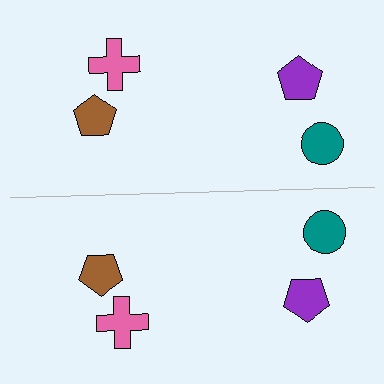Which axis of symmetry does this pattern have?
The pattern has a horizontal axis of symmetry running through the center of the image.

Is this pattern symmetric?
Yes, this pattern has bilateral (reflection) symmetry.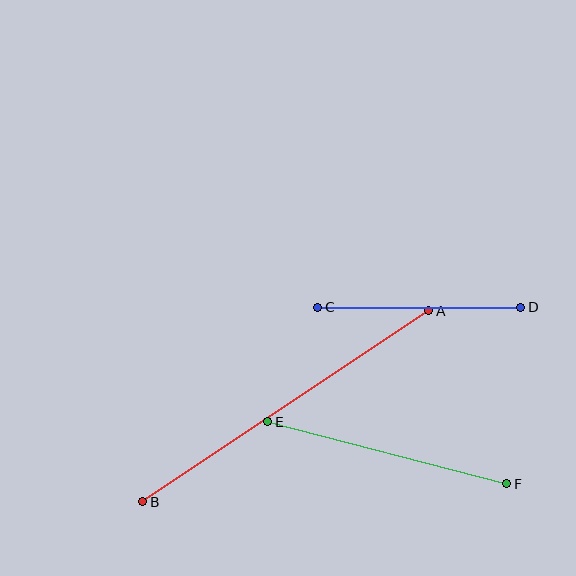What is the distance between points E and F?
The distance is approximately 247 pixels.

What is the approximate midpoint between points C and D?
The midpoint is at approximately (419, 307) pixels.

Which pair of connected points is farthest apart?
Points A and B are farthest apart.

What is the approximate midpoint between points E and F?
The midpoint is at approximately (387, 453) pixels.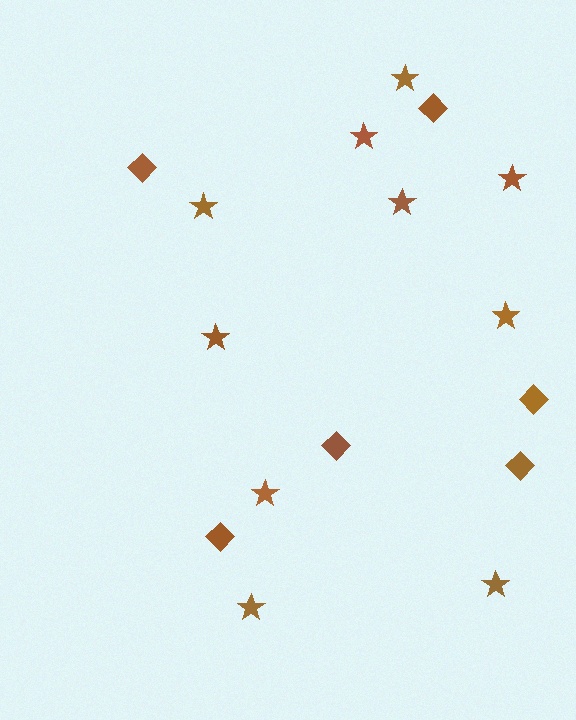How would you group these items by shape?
There are 2 groups: one group of diamonds (6) and one group of stars (10).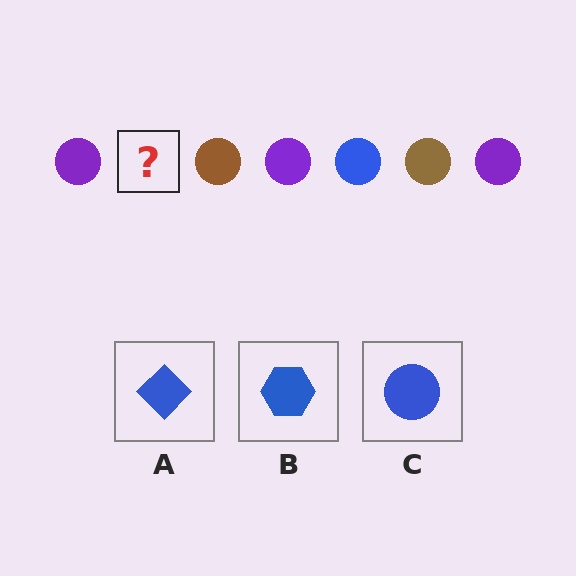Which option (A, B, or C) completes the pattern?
C.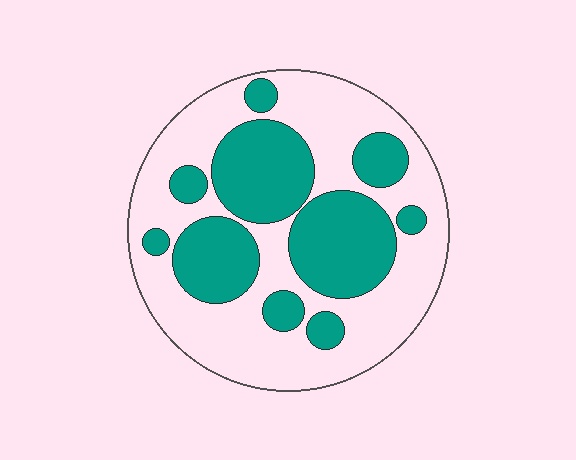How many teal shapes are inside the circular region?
10.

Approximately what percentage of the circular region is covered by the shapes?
Approximately 40%.